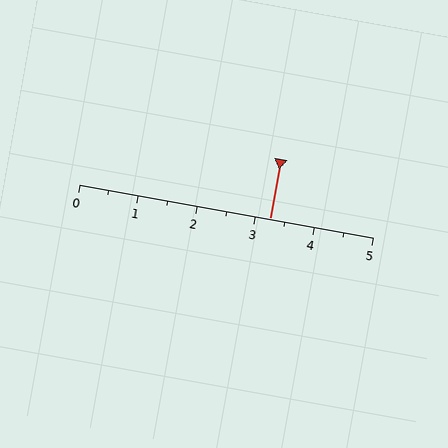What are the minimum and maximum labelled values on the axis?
The axis runs from 0 to 5.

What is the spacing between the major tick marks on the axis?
The major ticks are spaced 1 apart.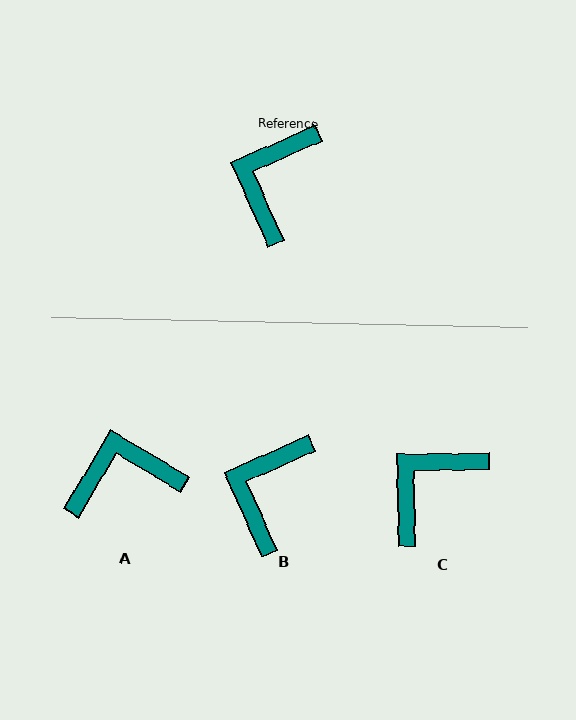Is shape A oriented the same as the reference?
No, it is off by about 55 degrees.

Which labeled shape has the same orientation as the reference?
B.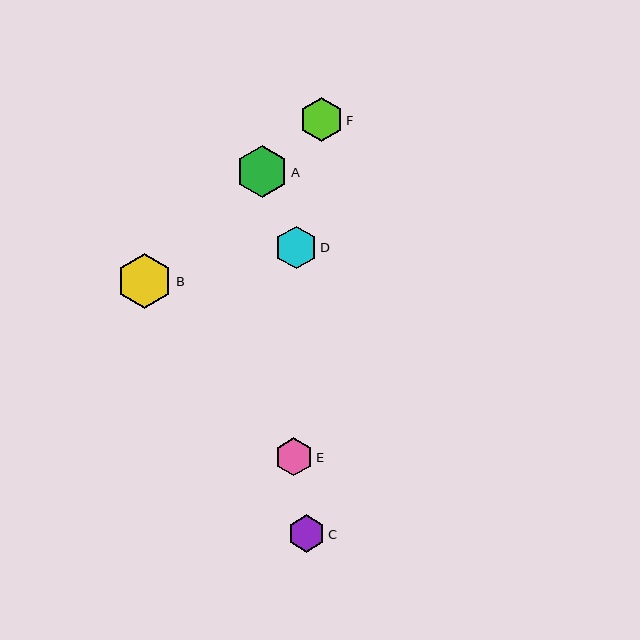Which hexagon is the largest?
Hexagon B is the largest with a size of approximately 55 pixels.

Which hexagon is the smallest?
Hexagon C is the smallest with a size of approximately 37 pixels.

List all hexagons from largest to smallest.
From largest to smallest: B, A, F, D, E, C.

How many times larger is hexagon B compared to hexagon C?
Hexagon B is approximately 1.5 times the size of hexagon C.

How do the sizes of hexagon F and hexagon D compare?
Hexagon F and hexagon D are approximately the same size.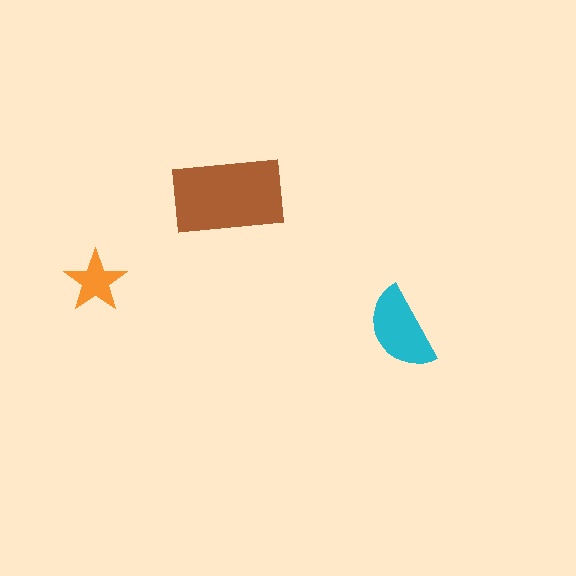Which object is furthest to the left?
The orange star is leftmost.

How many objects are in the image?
There are 3 objects in the image.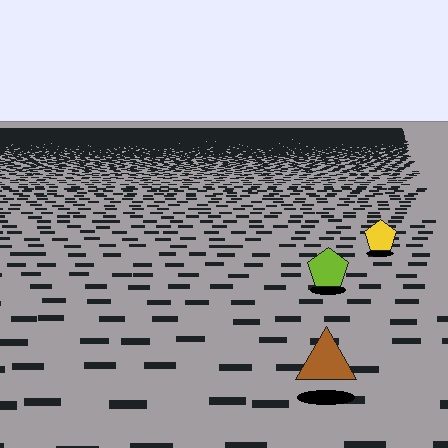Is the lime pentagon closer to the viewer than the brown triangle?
No. The brown triangle is closer — you can tell from the texture gradient: the ground texture is coarser near it.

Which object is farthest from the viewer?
The yellow pentagon is farthest from the viewer. It appears smaller and the ground texture around it is denser.